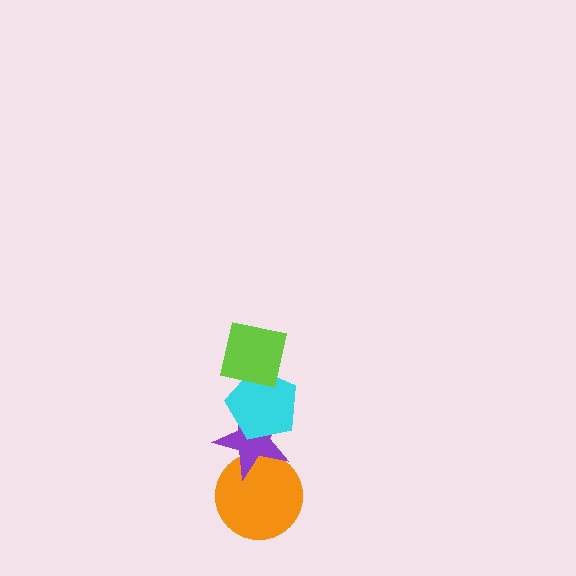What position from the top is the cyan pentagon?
The cyan pentagon is 2nd from the top.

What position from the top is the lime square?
The lime square is 1st from the top.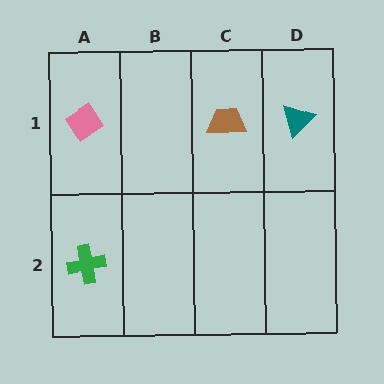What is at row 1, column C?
A brown trapezoid.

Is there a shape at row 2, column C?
No, that cell is empty.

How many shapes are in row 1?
3 shapes.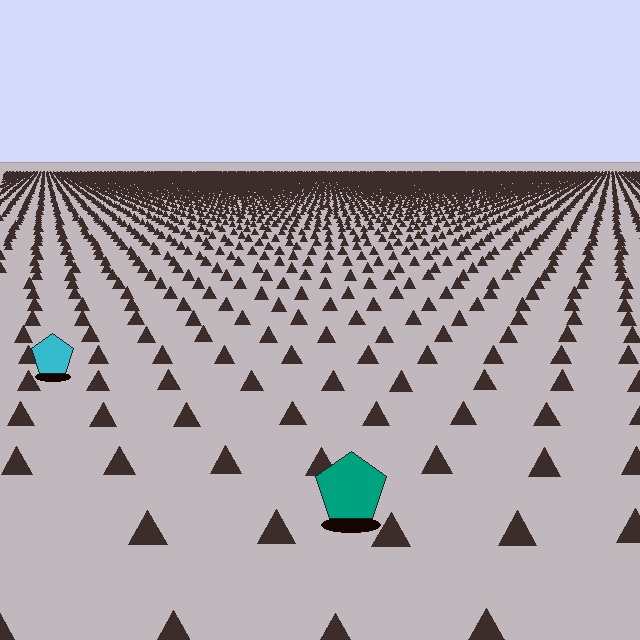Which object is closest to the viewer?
The teal pentagon is closest. The texture marks near it are larger and more spread out.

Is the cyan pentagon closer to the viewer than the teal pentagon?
No. The teal pentagon is closer — you can tell from the texture gradient: the ground texture is coarser near it.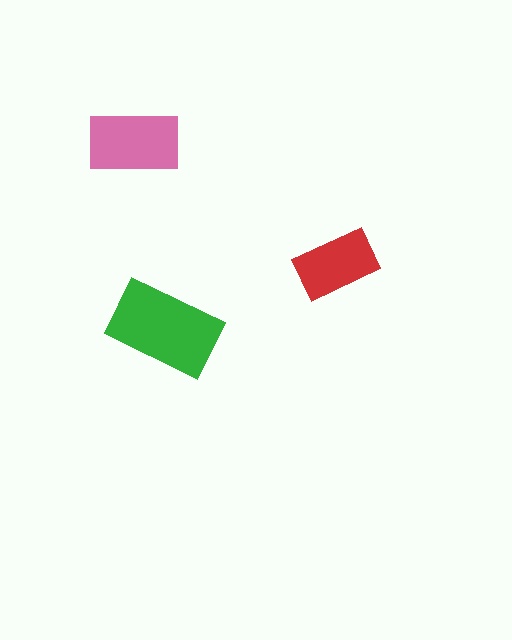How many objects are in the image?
There are 3 objects in the image.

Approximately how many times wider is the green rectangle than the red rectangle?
About 1.5 times wider.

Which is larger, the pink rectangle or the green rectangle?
The green one.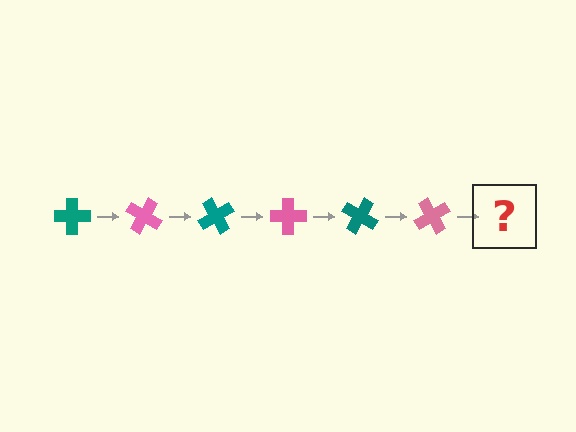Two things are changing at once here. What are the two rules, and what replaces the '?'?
The two rules are that it rotates 30 degrees each step and the color cycles through teal and pink. The '?' should be a teal cross, rotated 180 degrees from the start.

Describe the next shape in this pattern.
It should be a teal cross, rotated 180 degrees from the start.